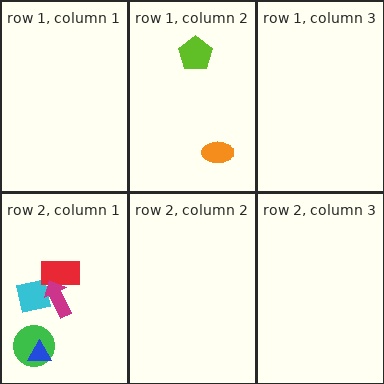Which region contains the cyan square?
The row 2, column 1 region.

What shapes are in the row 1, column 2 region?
The orange ellipse, the lime pentagon.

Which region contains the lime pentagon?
The row 1, column 2 region.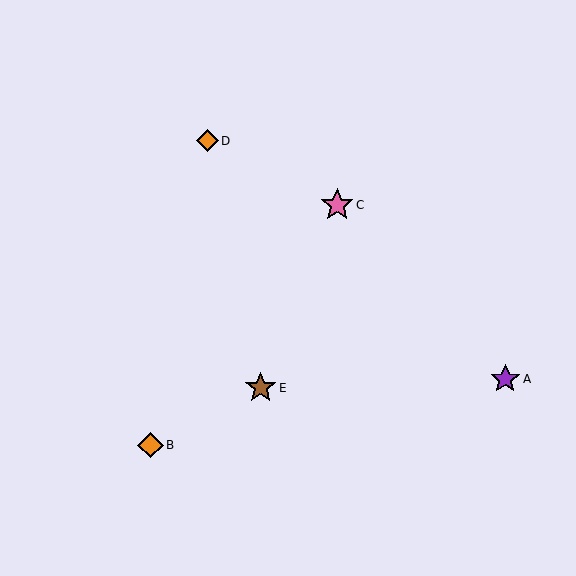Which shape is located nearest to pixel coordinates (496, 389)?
The purple star (labeled A) at (505, 379) is nearest to that location.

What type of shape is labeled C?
Shape C is a pink star.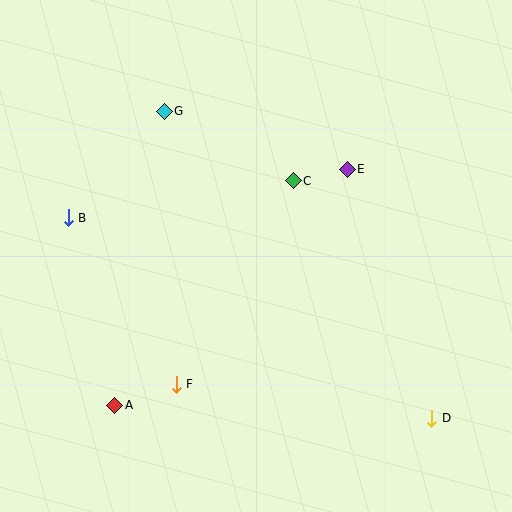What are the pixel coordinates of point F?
Point F is at (176, 384).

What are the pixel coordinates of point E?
Point E is at (347, 169).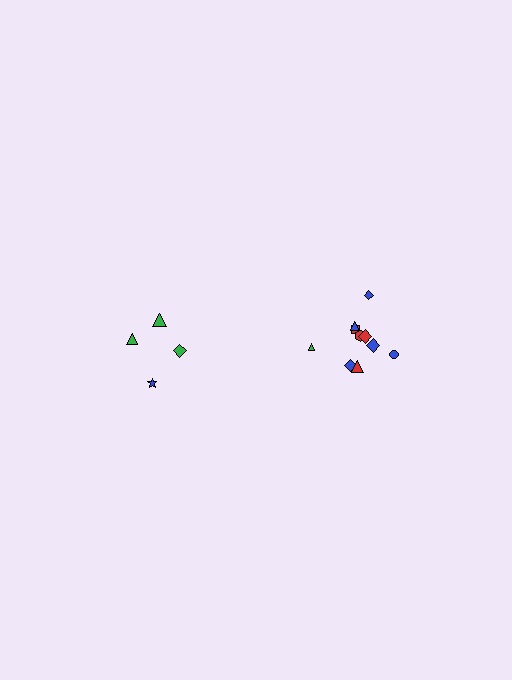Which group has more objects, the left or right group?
The right group.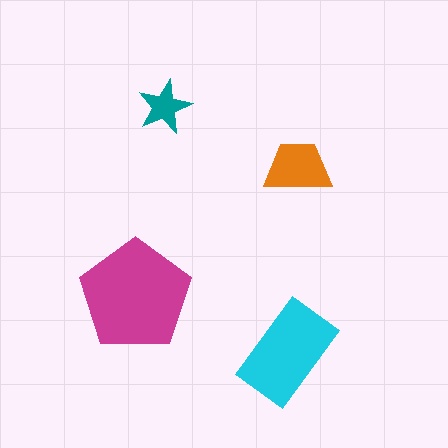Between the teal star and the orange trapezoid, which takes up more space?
The orange trapezoid.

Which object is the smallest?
The teal star.